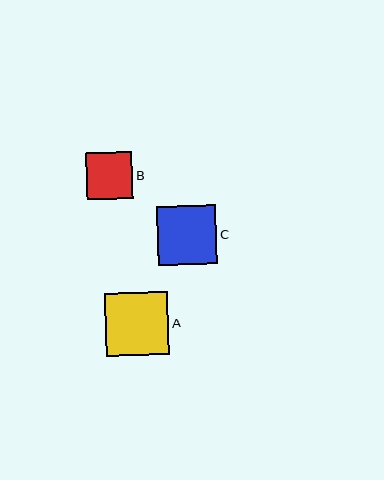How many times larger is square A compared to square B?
Square A is approximately 1.4 times the size of square B.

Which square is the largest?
Square A is the largest with a size of approximately 63 pixels.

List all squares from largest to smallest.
From largest to smallest: A, C, B.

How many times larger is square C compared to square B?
Square C is approximately 1.3 times the size of square B.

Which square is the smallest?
Square B is the smallest with a size of approximately 47 pixels.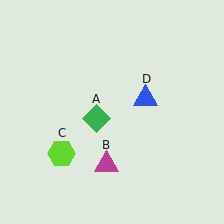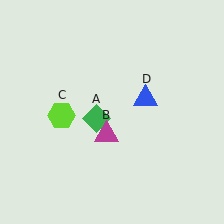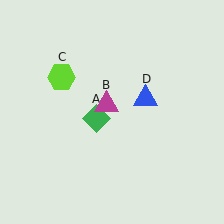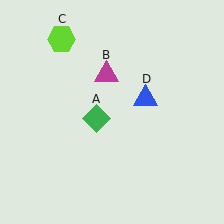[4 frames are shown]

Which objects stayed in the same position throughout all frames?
Green diamond (object A) and blue triangle (object D) remained stationary.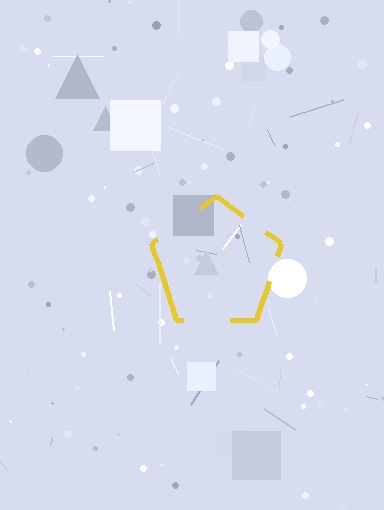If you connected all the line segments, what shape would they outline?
They would outline a pentagon.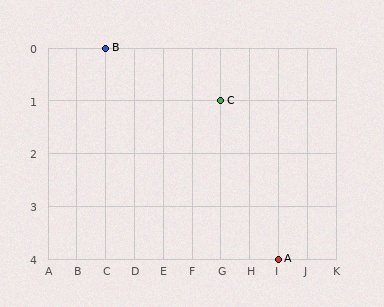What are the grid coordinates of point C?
Point C is at grid coordinates (G, 1).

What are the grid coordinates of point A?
Point A is at grid coordinates (I, 4).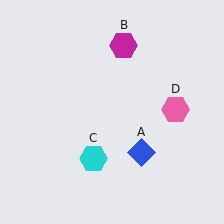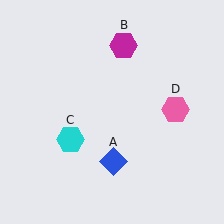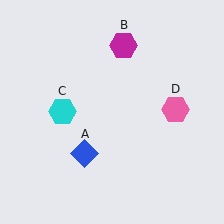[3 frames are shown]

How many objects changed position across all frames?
2 objects changed position: blue diamond (object A), cyan hexagon (object C).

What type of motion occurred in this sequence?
The blue diamond (object A), cyan hexagon (object C) rotated clockwise around the center of the scene.